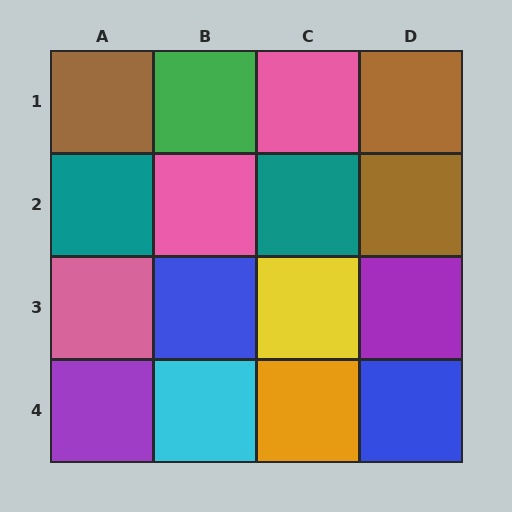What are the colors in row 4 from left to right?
Purple, cyan, orange, blue.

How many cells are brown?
3 cells are brown.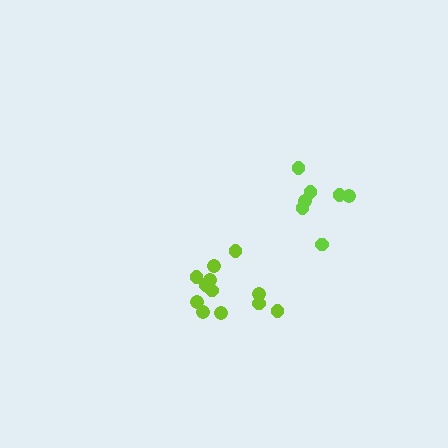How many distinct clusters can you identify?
There are 2 distinct clusters.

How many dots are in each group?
Group 1: 7 dots, Group 2: 12 dots (19 total).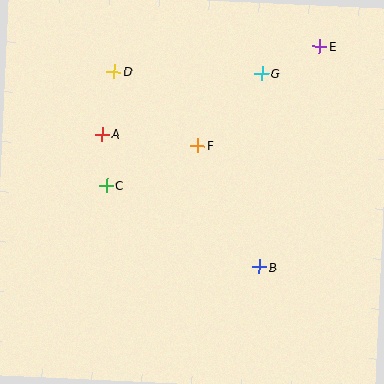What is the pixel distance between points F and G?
The distance between F and G is 96 pixels.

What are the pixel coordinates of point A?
Point A is at (102, 134).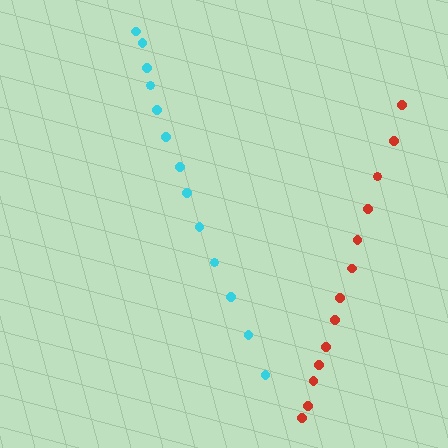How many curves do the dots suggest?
There are 2 distinct paths.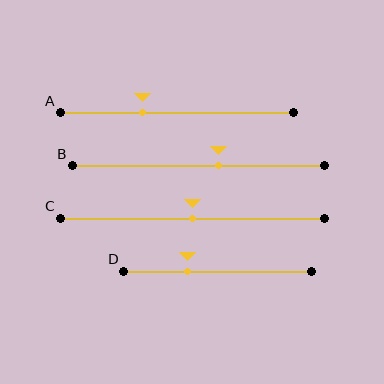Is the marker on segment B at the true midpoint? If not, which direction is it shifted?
No, the marker on segment B is shifted to the right by about 8% of the segment length.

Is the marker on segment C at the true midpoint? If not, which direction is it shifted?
Yes, the marker on segment C is at the true midpoint.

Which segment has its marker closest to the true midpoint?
Segment C has its marker closest to the true midpoint.